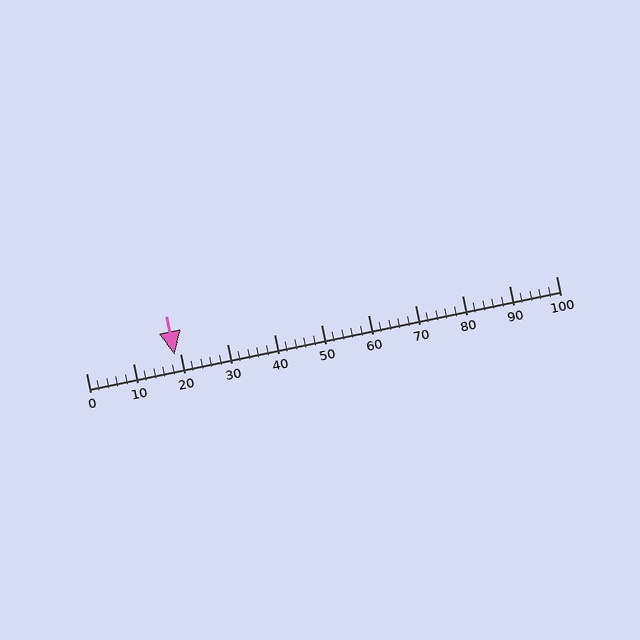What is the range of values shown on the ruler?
The ruler shows values from 0 to 100.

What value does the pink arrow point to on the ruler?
The pink arrow points to approximately 19.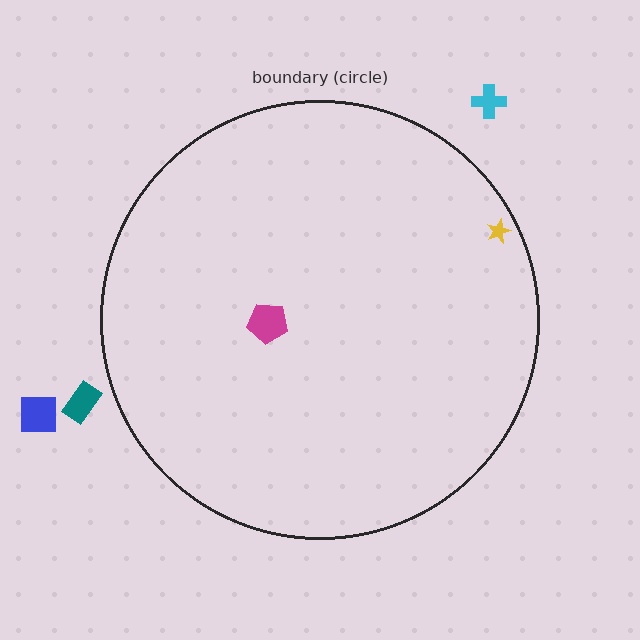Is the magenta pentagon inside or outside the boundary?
Inside.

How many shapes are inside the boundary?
2 inside, 3 outside.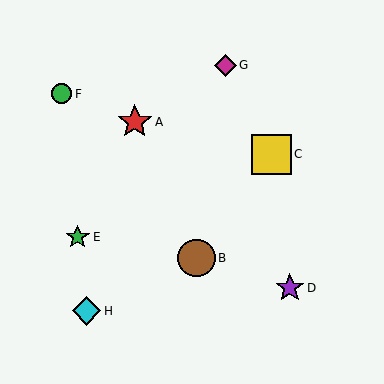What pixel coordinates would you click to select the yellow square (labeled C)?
Click at (272, 154) to select the yellow square C.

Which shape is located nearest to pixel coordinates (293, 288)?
The purple star (labeled D) at (290, 288) is nearest to that location.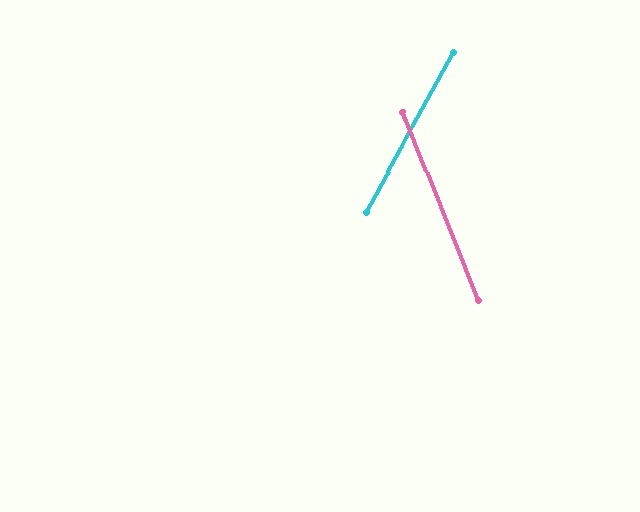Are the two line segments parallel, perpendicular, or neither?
Neither parallel nor perpendicular — they differ by about 51°.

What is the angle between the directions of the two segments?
Approximately 51 degrees.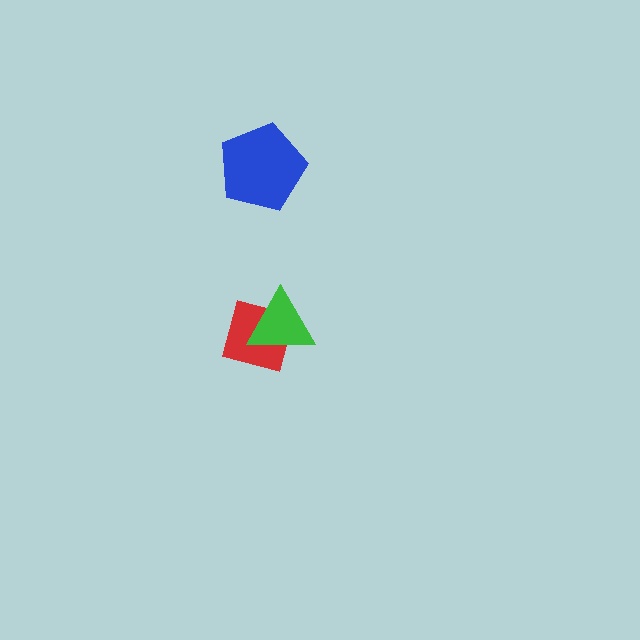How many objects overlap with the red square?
1 object overlaps with the red square.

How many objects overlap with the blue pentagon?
0 objects overlap with the blue pentagon.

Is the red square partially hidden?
Yes, it is partially covered by another shape.